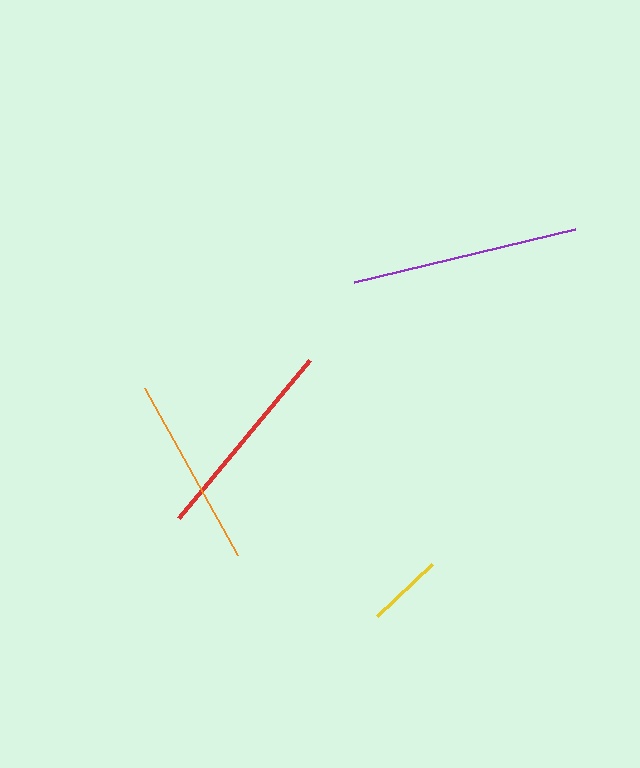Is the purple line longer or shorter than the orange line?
The purple line is longer than the orange line.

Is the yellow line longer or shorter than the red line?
The red line is longer than the yellow line.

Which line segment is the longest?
The purple line is the longest at approximately 227 pixels.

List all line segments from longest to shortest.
From longest to shortest: purple, red, orange, yellow.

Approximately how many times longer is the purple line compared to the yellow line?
The purple line is approximately 3.0 times the length of the yellow line.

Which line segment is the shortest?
The yellow line is the shortest at approximately 76 pixels.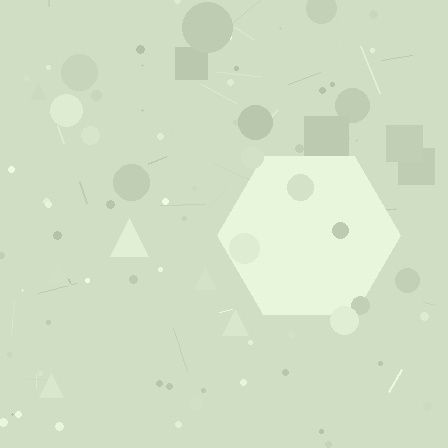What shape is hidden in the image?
A hexagon is hidden in the image.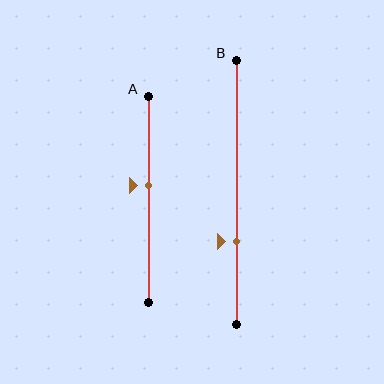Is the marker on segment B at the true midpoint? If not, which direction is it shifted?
No, the marker on segment B is shifted downward by about 19% of the segment length.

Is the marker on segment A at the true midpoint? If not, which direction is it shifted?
No, the marker on segment A is shifted upward by about 7% of the segment length.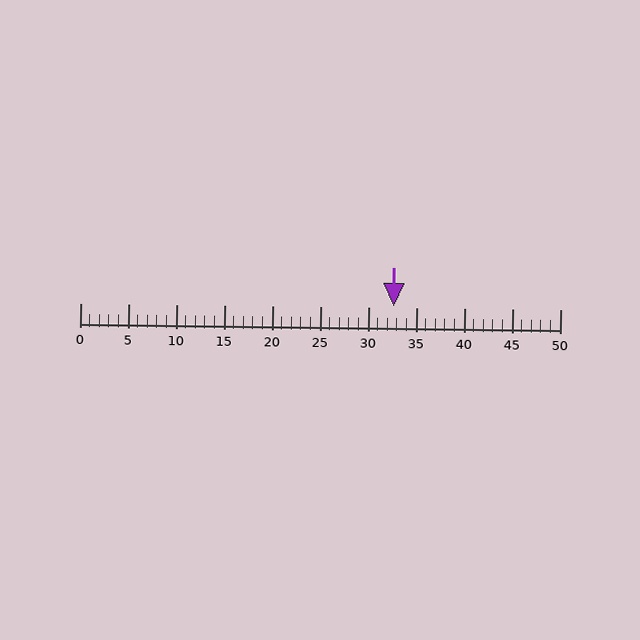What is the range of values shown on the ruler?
The ruler shows values from 0 to 50.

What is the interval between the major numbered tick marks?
The major tick marks are spaced 5 units apart.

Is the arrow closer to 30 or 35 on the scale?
The arrow is closer to 35.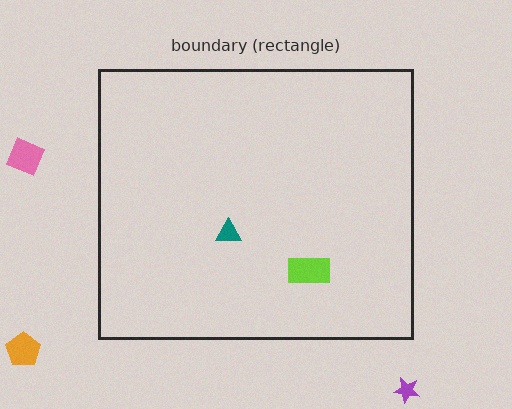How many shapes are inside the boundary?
2 inside, 3 outside.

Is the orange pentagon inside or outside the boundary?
Outside.